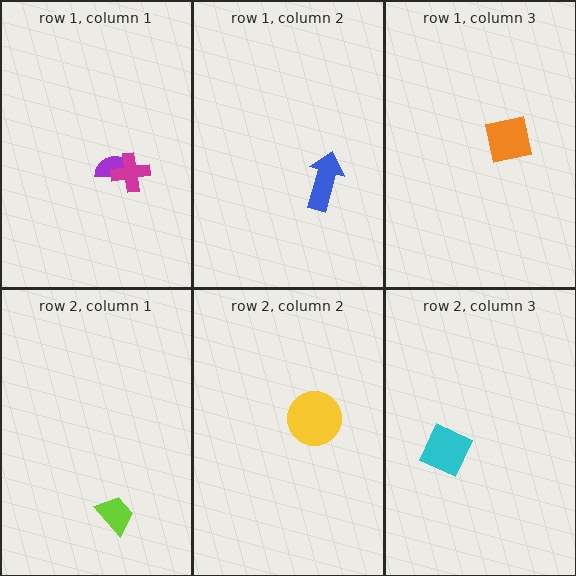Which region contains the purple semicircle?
The row 1, column 1 region.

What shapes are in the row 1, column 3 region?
The orange square.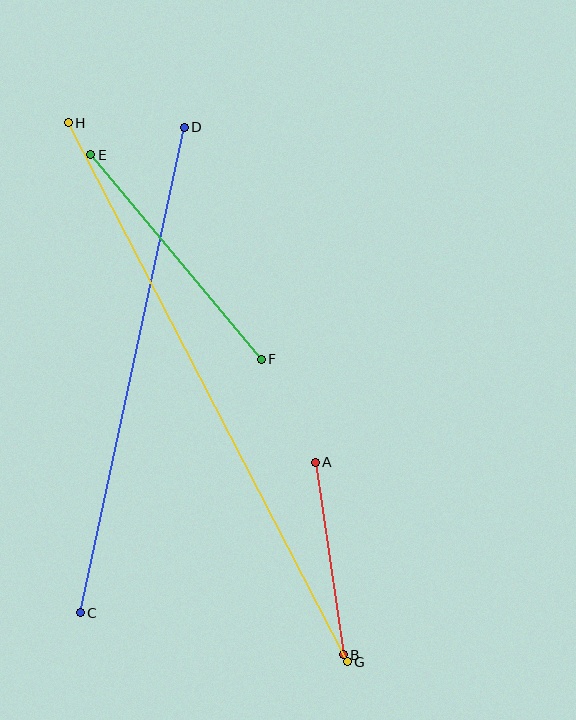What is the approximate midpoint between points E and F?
The midpoint is at approximately (176, 257) pixels.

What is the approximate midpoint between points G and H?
The midpoint is at approximately (208, 392) pixels.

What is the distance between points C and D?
The distance is approximately 496 pixels.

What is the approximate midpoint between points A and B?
The midpoint is at approximately (329, 558) pixels.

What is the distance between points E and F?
The distance is approximately 266 pixels.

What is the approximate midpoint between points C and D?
The midpoint is at approximately (132, 370) pixels.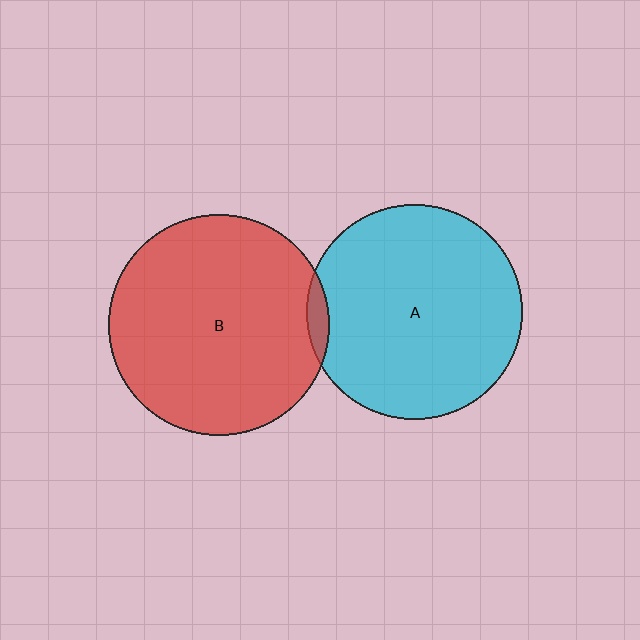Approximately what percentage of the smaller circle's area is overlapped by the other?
Approximately 5%.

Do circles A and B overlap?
Yes.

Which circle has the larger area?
Circle B (red).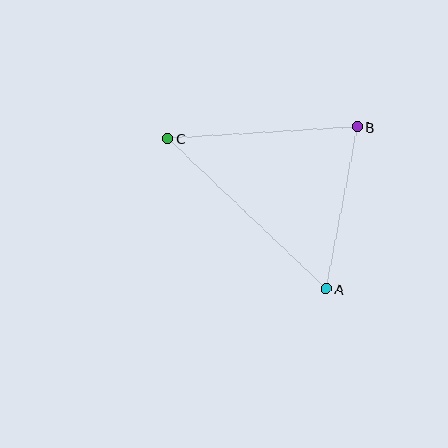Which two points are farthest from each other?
Points A and C are farthest from each other.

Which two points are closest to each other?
Points A and B are closest to each other.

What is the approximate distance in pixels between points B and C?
The distance between B and C is approximately 189 pixels.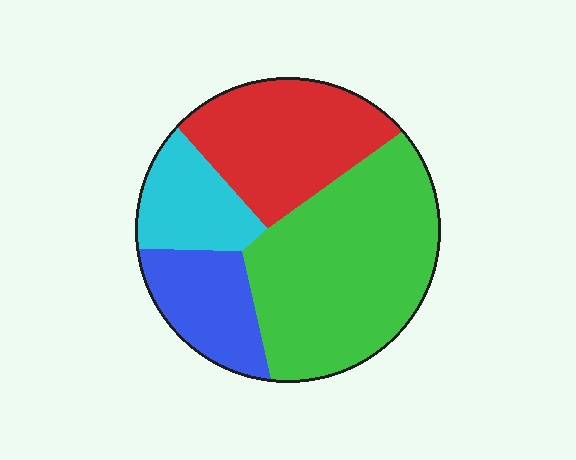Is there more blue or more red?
Red.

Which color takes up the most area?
Green, at roughly 45%.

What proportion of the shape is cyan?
Cyan covers 14% of the shape.